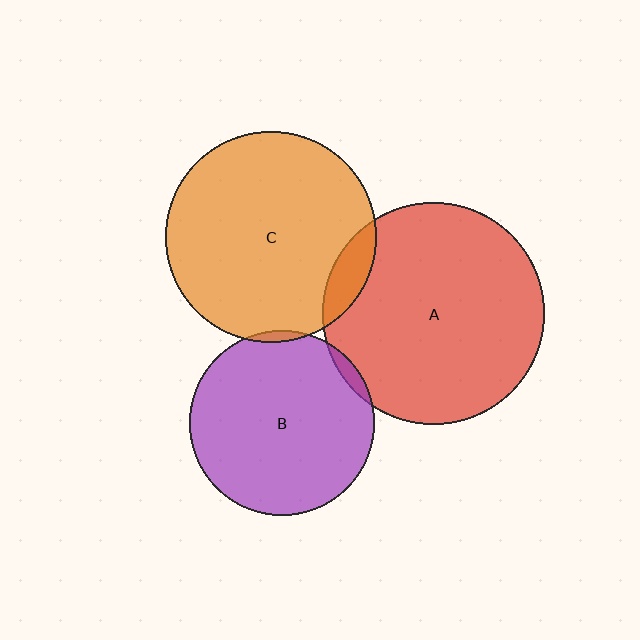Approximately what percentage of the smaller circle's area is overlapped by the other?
Approximately 5%.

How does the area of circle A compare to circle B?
Approximately 1.4 times.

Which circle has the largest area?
Circle A (red).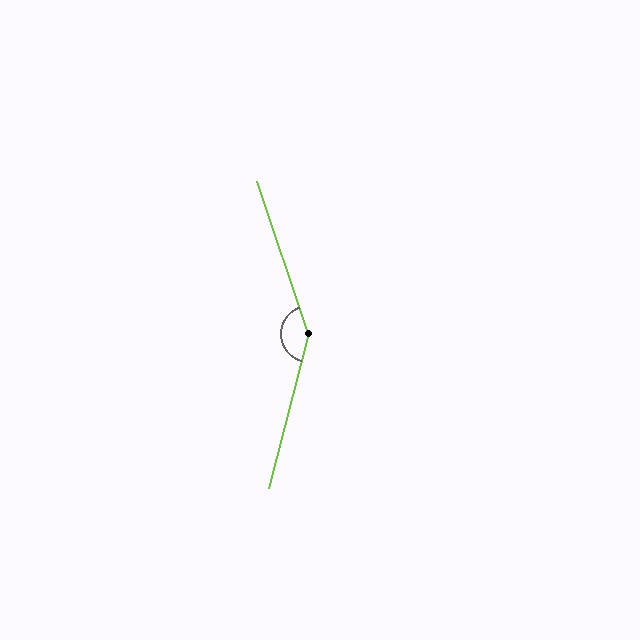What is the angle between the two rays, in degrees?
Approximately 147 degrees.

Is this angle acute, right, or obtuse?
It is obtuse.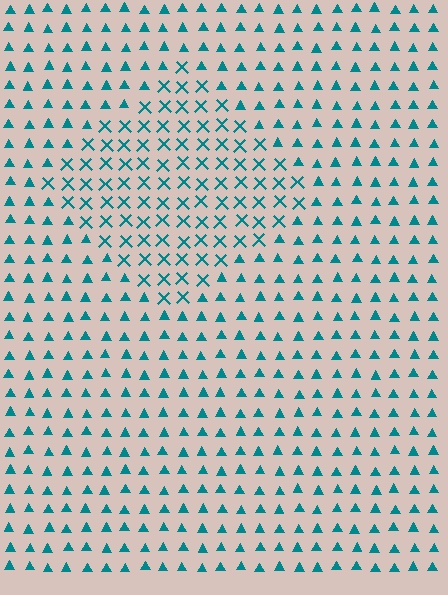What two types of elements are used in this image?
The image uses X marks inside the diamond region and triangles outside it.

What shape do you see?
I see a diamond.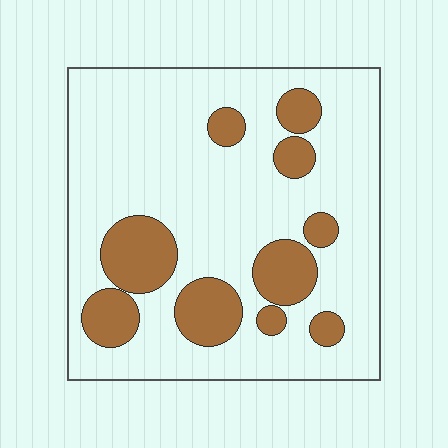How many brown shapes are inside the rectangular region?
10.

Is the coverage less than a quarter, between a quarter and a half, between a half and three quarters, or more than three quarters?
Less than a quarter.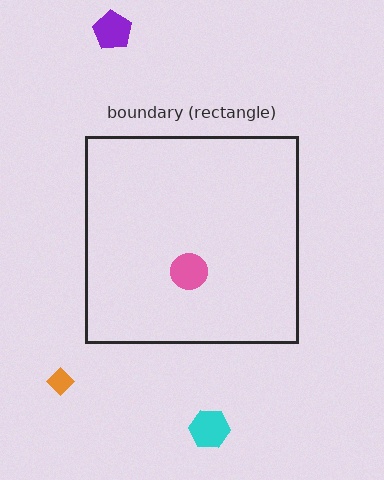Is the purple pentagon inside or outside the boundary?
Outside.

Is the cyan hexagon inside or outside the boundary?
Outside.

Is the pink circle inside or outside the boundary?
Inside.